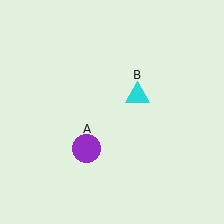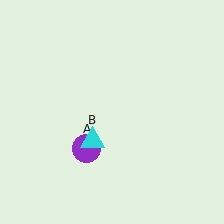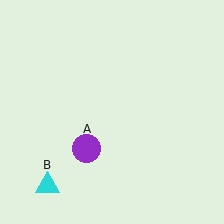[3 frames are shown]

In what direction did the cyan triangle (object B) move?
The cyan triangle (object B) moved down and to the left.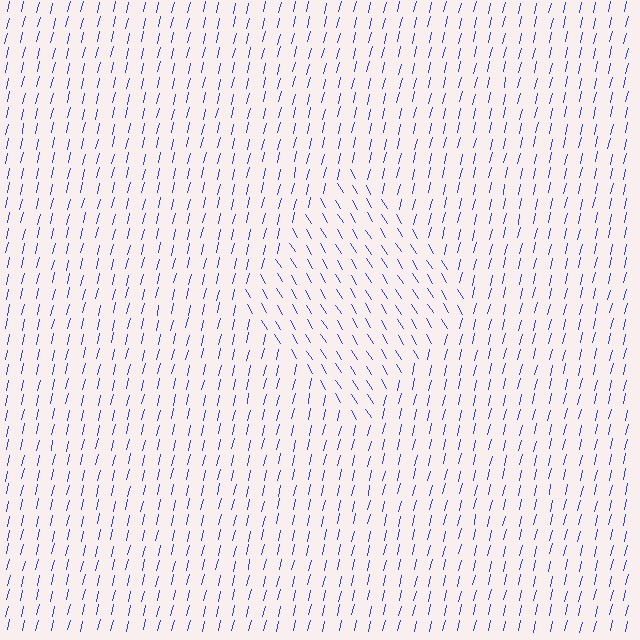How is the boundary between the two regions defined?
The boundary is defined purely by a change in line orientation (approximately 45 degrees difference). All lines are the same color and thickness.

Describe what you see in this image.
The image is filled with small blue line segments. A diamond region in the image has lines oriented differently from the surrounding lines, creating a visible texture boundary.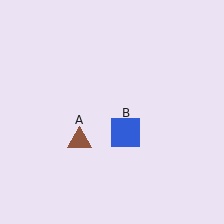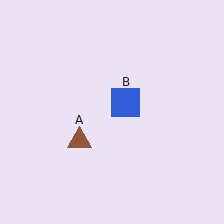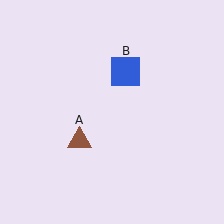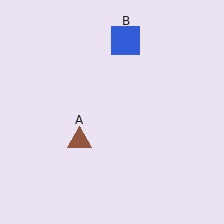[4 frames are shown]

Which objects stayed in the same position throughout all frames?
Brown triangle (object A) remained stationary.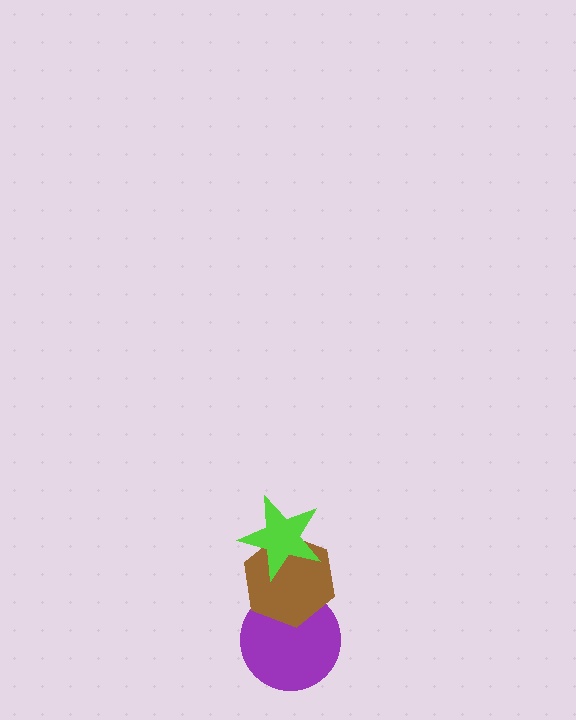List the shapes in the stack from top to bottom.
From top to bottom: the lime star, the brown hexagon, the purple circle.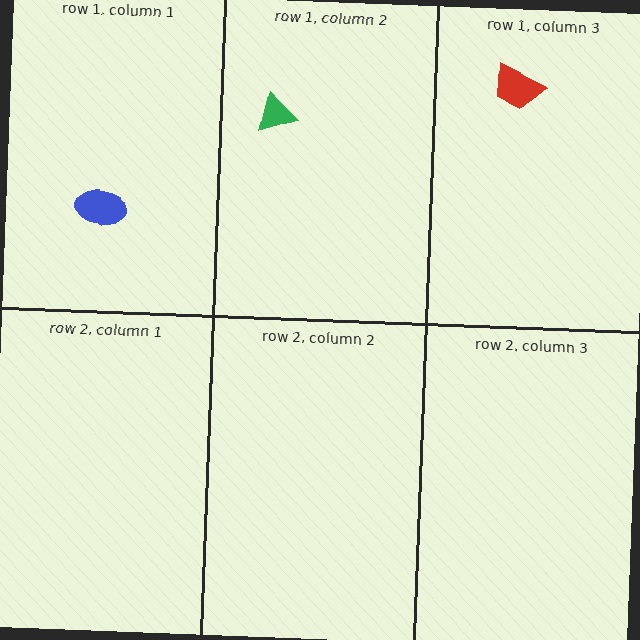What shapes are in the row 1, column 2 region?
The green triangle.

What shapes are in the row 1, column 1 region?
The blue ellipse.